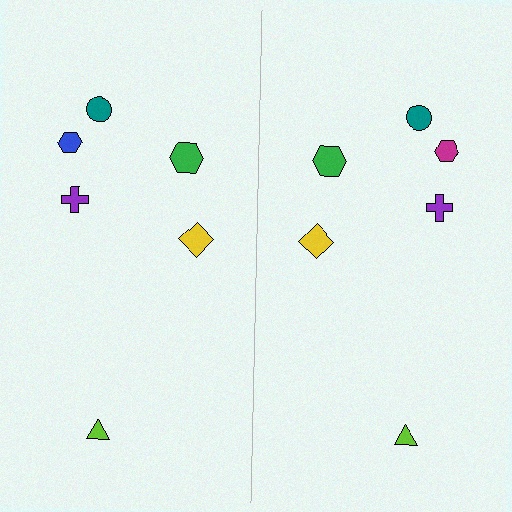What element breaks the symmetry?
The magenta hexagon on the right side breaks the symmetry — its mirror counterpart is blue.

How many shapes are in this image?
There are 12 shapes in this image.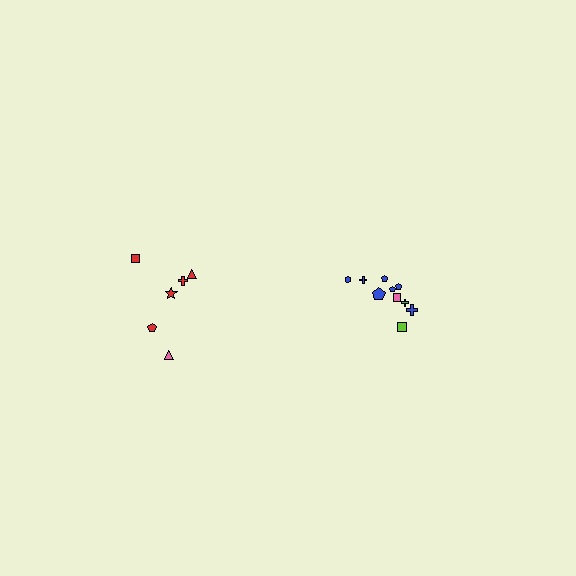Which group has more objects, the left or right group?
The right group.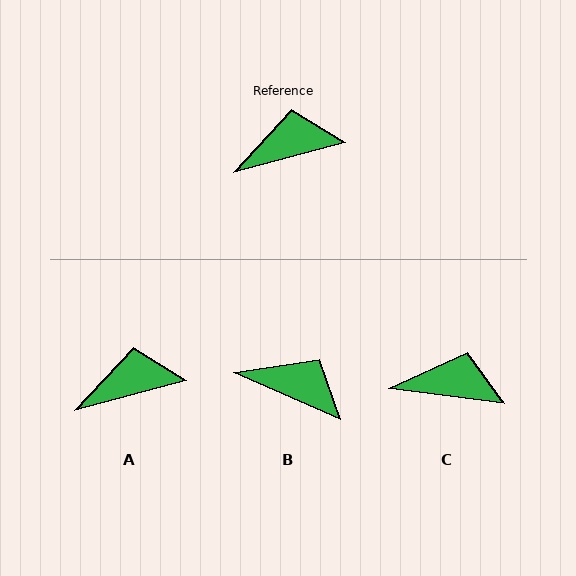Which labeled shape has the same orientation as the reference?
A.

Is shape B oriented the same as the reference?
No, it is off by about 39 degrees.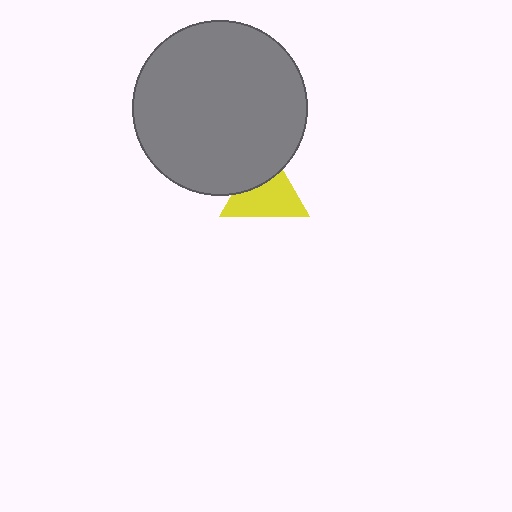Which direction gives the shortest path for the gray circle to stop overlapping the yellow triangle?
Moving up gives the shortest separation.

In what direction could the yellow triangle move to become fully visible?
The yellow triangle could move down. That would shift it out from behind the gray circle entirely.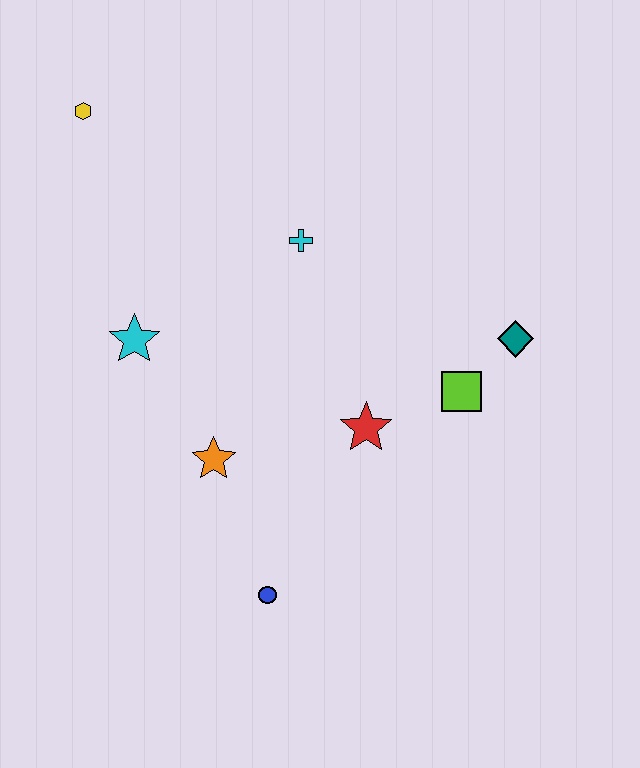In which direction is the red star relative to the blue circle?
The red star is above the blue circle.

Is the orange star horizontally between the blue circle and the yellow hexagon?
Yes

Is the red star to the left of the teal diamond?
Yes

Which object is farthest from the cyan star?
The teal diamond is farthest from the cyan star.